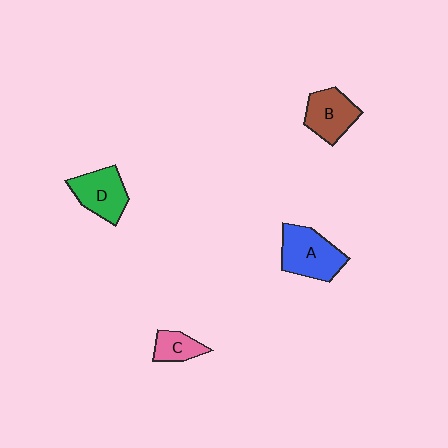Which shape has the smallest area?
Shape C (pink).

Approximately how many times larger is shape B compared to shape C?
Approximately 1.7 times.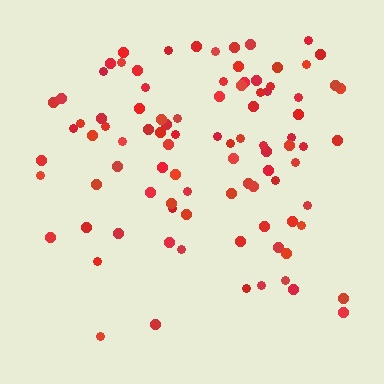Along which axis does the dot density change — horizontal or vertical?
Vertical.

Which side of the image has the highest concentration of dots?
The top.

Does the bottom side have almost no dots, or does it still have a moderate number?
Still a moderate number, just noticeably fewer than the top.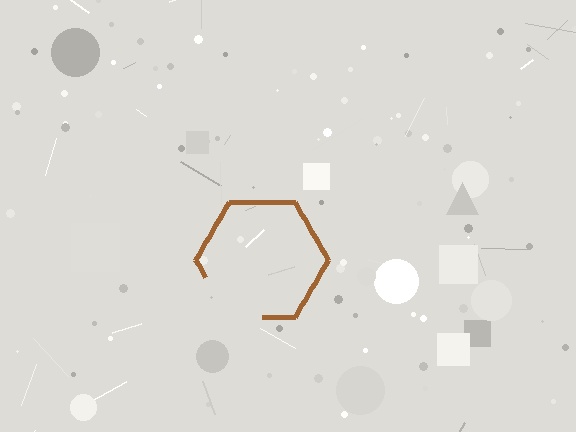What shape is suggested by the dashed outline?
The dashed outline suggests a hexagon.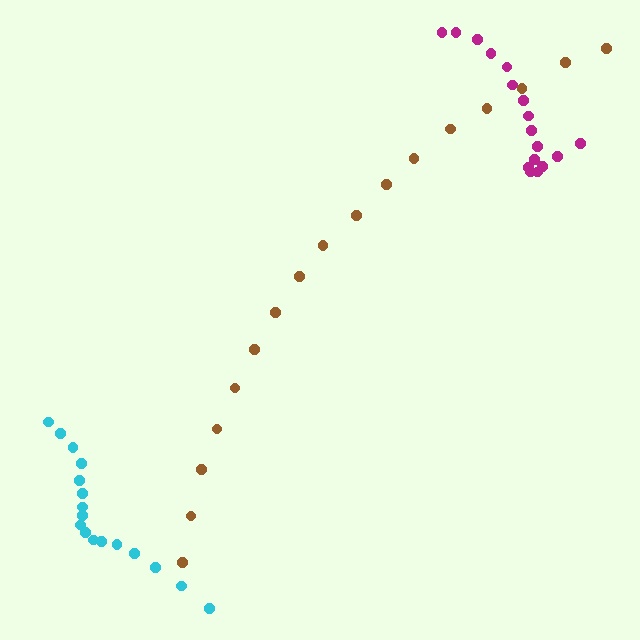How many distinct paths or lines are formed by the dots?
There are 3 distinct paths.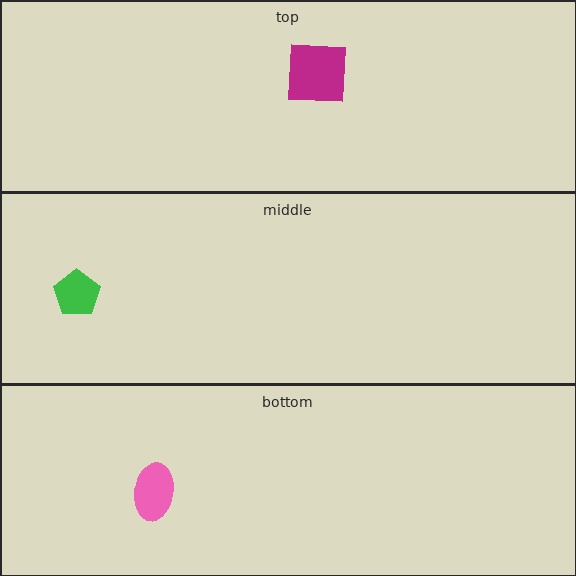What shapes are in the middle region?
The green pentagon.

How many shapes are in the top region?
1.